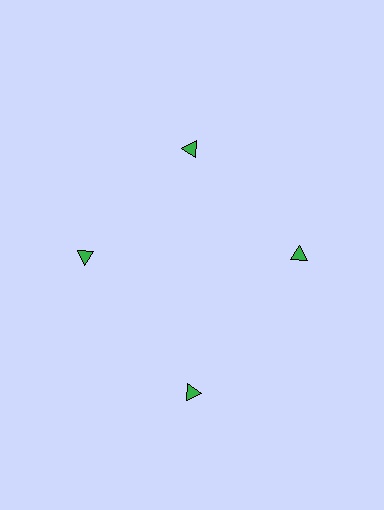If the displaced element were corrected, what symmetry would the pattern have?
It would have 4-fold rotational symmetry — the pattern would map onto itself every 90 degrees.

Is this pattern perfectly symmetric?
No. The 4 green triangles are arranged in a ring, but one element near the 6 o'clock position is pushed outward from the center, breaking the 4-fold rotational symmetry.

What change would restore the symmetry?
The symmetry would be restored by moving it inward, back onto the ring so that all 4 triangles sit at equal angles and equal distance from the center.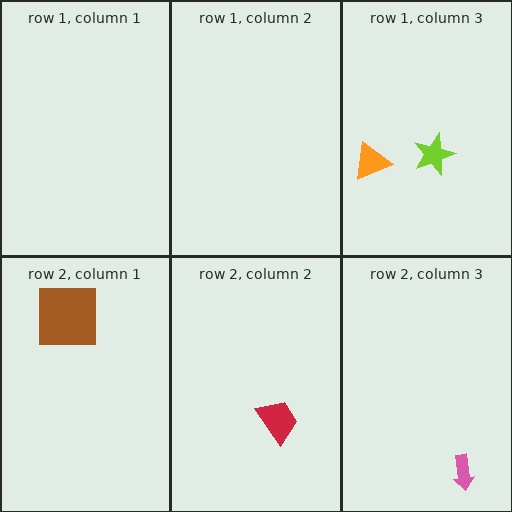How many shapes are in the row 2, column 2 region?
1.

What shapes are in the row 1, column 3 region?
The lime star, the orange triangle.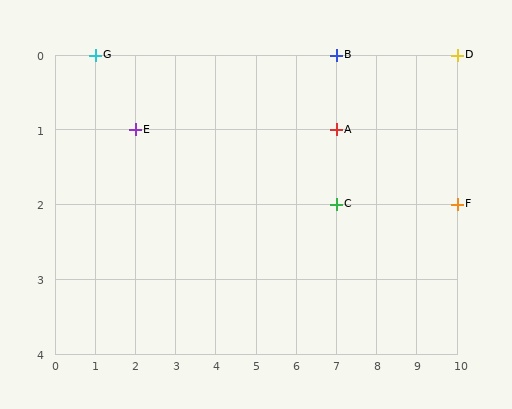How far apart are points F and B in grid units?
Points F and B are 3 columns and 2 rows apart (about 3.6 grid units diagonally).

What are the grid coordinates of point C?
Point C is at grid coordinates (7, 2).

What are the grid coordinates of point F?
Point F is at grid coordinates (10, 2).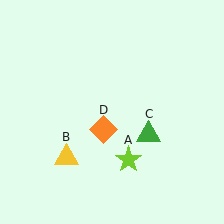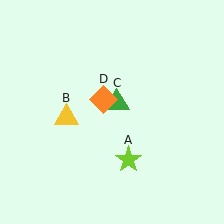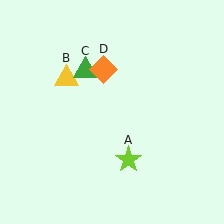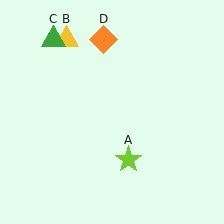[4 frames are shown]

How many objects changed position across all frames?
3 objects changed position: yellow triangle (object B), green triangle (object C), orange diamond (object D).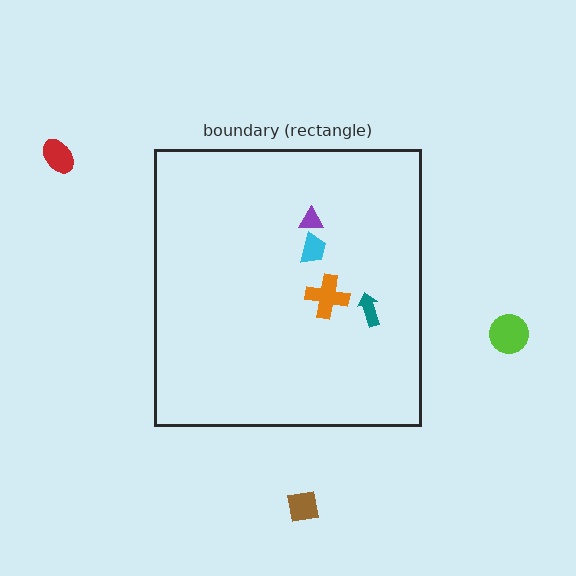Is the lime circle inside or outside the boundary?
Outside.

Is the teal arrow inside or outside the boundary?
Inside.